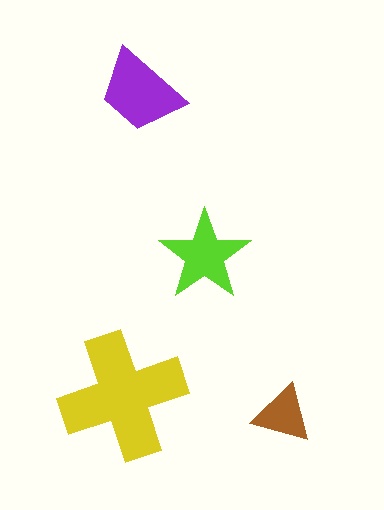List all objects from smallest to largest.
The brown triangle, the lime star, the purple trapezoid, the yellow cross.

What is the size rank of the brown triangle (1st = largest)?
4th.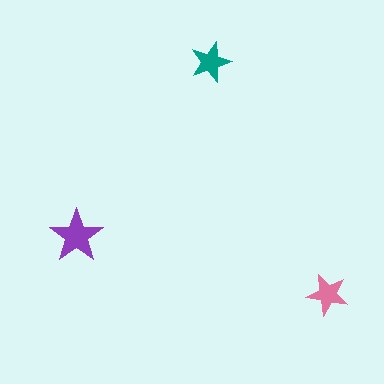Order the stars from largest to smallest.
the purple one, the pink one, the teal one.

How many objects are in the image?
There are 3 objects in the image.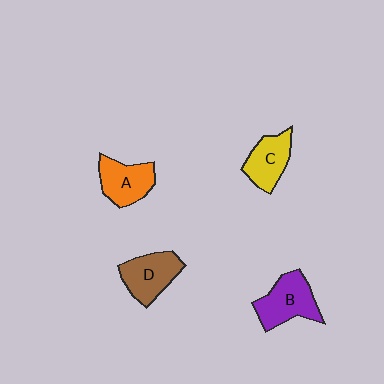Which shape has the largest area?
Shape B (purple).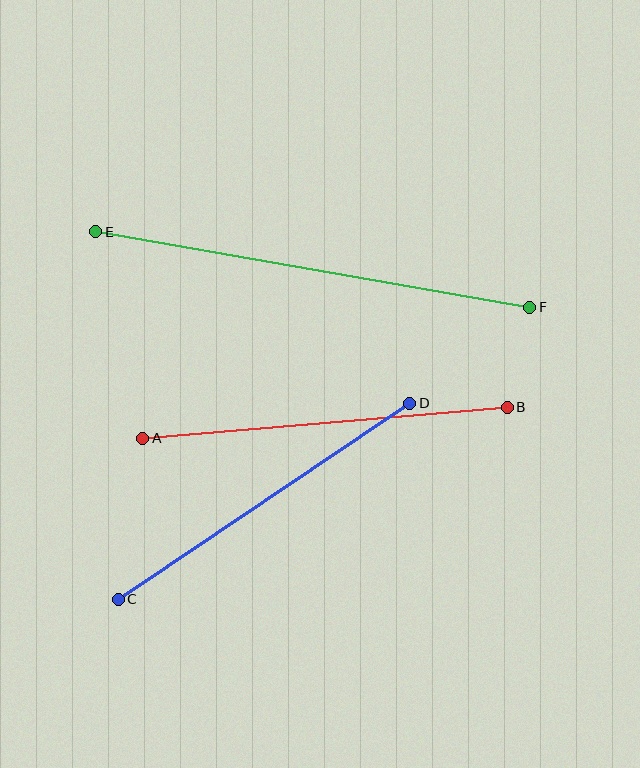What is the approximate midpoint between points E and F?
The midpoint is at approximately (313, 269) pixels.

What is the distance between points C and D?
The distance is approximately 352 pixels.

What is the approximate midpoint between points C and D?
The midpoint is at approximately (264, 501) pixels.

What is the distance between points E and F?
The distance is approximately 441 pixels.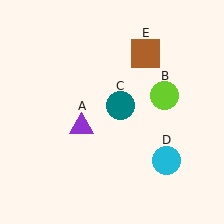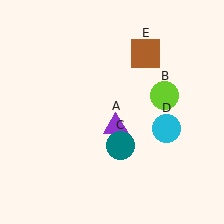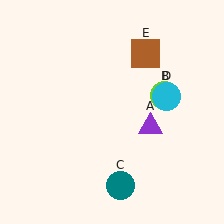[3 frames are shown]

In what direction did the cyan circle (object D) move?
The cyan circle (object D) moved up.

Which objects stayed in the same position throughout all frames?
Lime circle (object B) and brown square (object E) remained stationary.